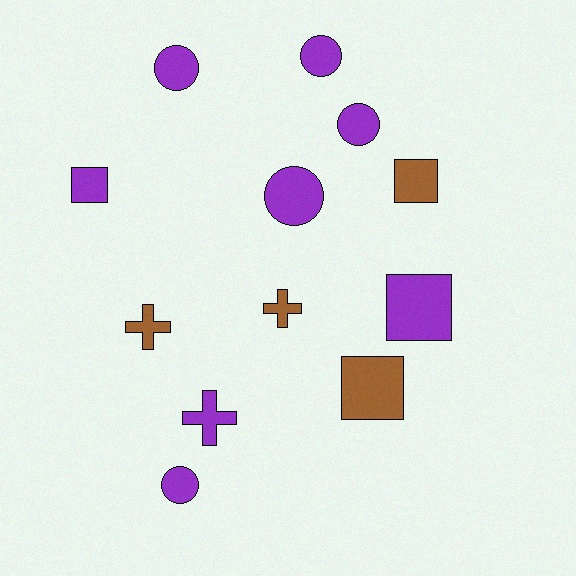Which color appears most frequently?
Purple, with 8 objects.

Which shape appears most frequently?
Circle, with 5 objects.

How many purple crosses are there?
There is 1 purple cross.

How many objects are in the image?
There are 12 objects.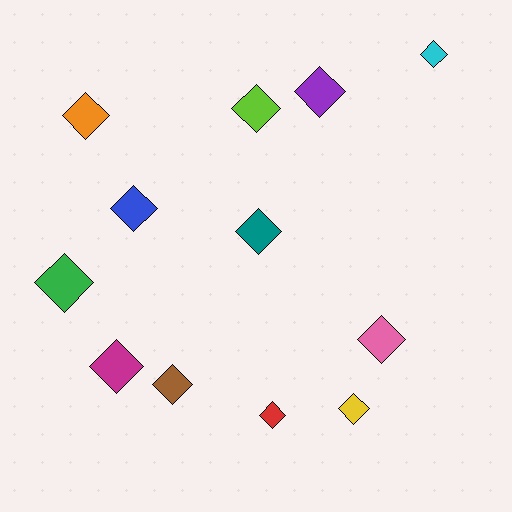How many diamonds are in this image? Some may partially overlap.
There are 12 diamonds.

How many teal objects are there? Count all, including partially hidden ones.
There is 1 teal object.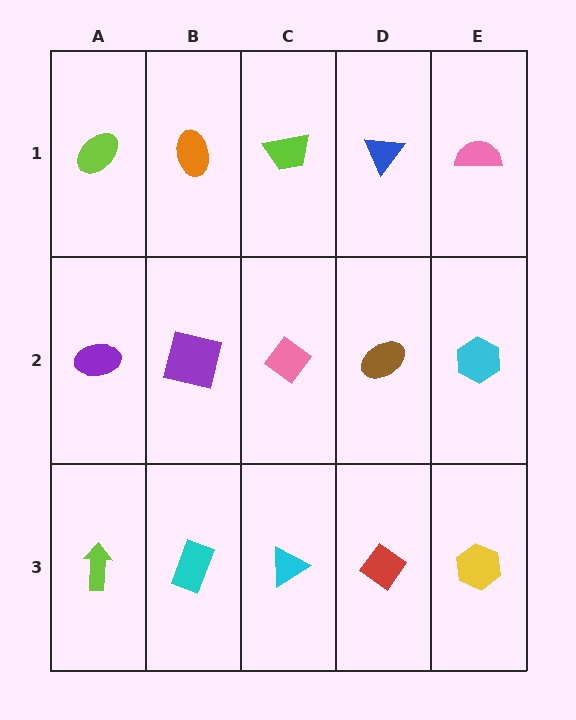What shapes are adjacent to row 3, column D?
A brown ellipse (row 2, column D), a cyan triangle (row 3, column C), a yellow hexagon (row 3, column E).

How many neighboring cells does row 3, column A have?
2.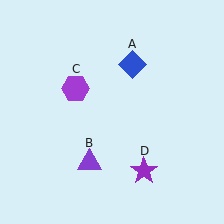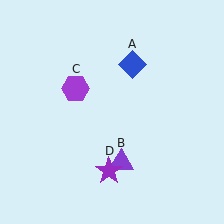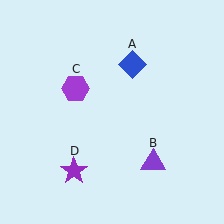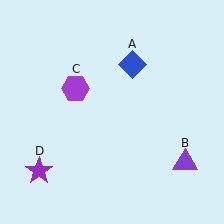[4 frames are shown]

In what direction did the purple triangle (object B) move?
The purple triangle (object B) moved right.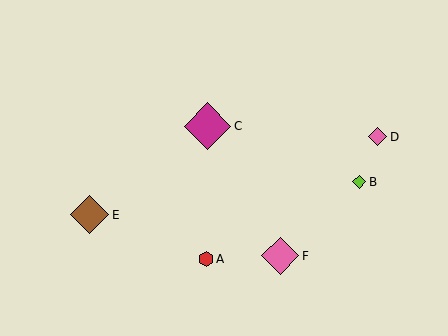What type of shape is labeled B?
Shape B is a lime diamond.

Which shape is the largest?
The magenta diamond (labeled C) is the largest.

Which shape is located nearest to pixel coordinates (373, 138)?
The pink diamond (labeled D) at (378, 137) is nearest to that location.